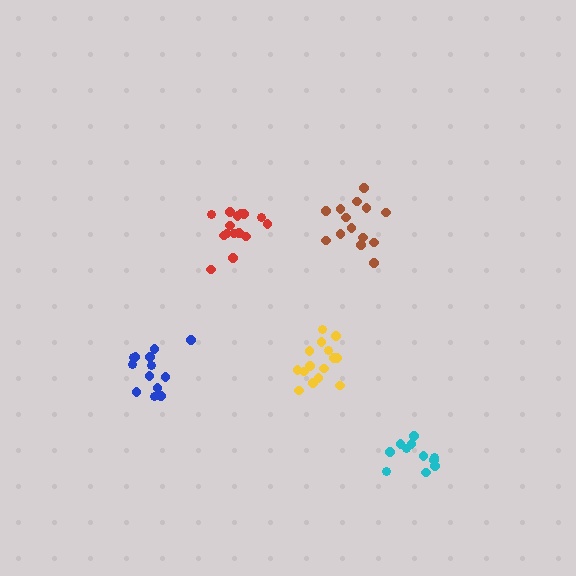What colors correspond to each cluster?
The clusters are colored: yellow, blue, brown, cyan, red.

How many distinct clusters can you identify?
There are 5 distinct clusters.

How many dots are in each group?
Group 1: 15 dots, Group 2: 13 dots, Group 3: 14 dots, Group 4: 11 dots, Group 5: 15 dots (68 total).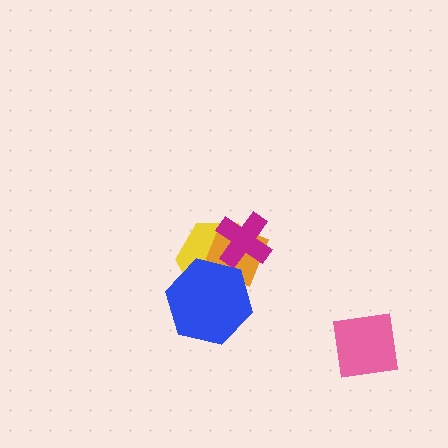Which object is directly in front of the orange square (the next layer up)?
The magenta cross is directly in front of the orange square.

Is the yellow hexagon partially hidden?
Yes, it is partially covered by another shape.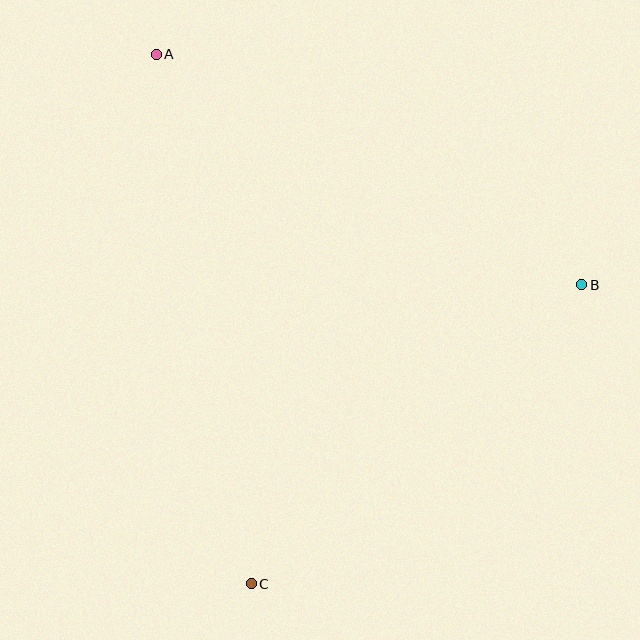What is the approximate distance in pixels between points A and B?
The distance between A and B is approximately 484 pixels.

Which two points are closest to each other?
Points B and C are closest to each other.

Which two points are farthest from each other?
Points A and C are farthest from each other.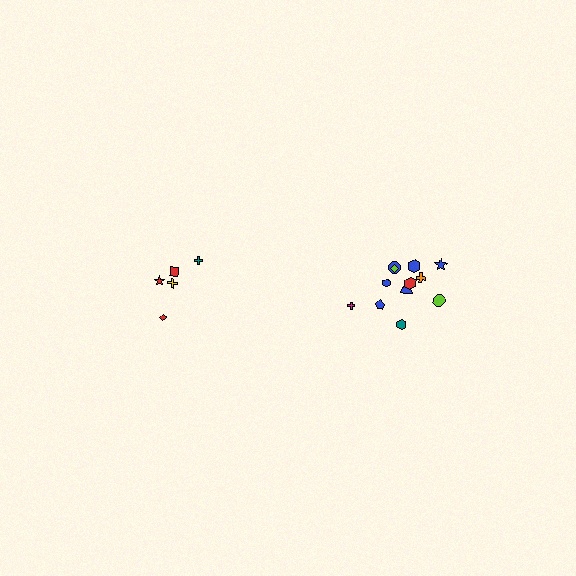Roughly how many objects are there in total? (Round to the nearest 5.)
Roughly 15 objects in total.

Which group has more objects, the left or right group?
The right group.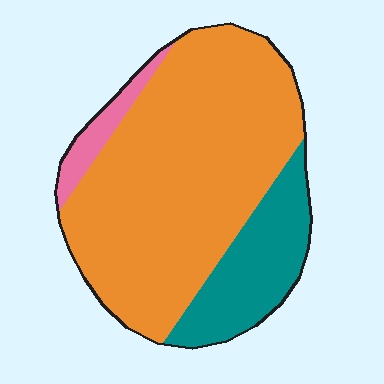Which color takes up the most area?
Orange, at roughly 75%.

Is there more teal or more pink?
Teal.